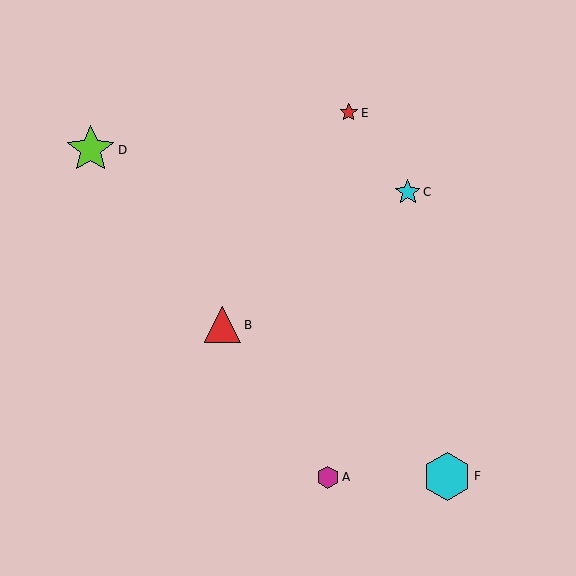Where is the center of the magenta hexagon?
The center of the magenta hexagon is at (328, 477).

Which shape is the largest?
The lime star (labeled D) is the largest.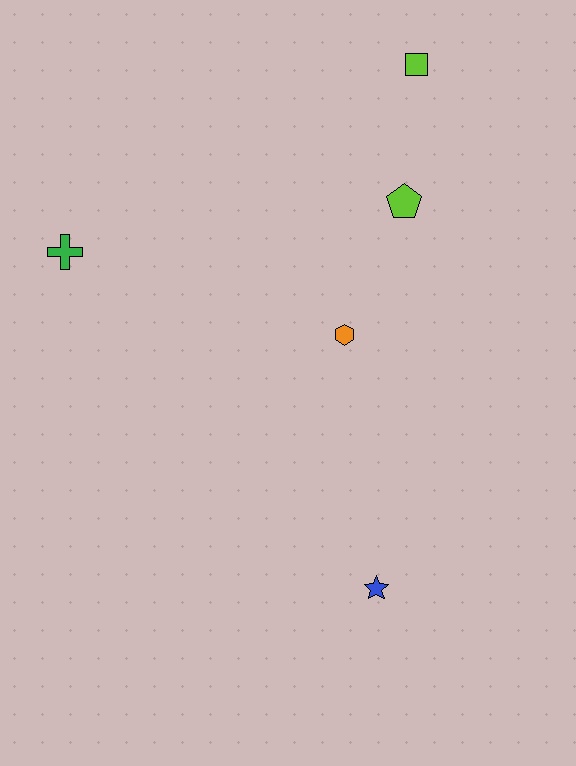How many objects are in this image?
There are 5 objects.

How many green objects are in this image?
There is 1 green object.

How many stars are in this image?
There is 1 star.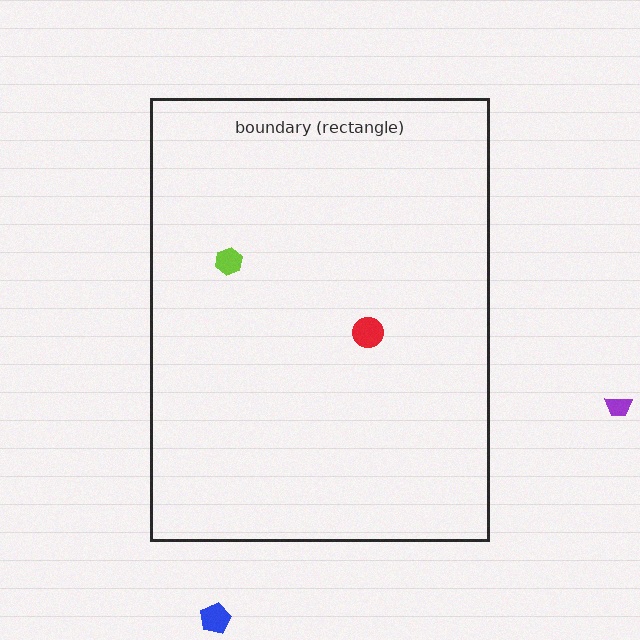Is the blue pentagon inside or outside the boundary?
Outside.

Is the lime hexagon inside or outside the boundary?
Inside.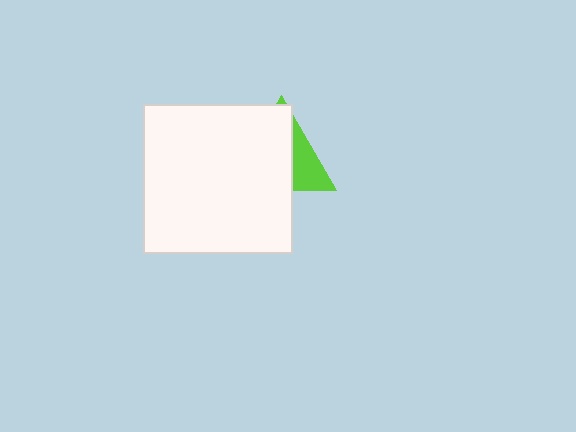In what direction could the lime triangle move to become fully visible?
The lime triangle could move right. That would shift it out from behind the white square entirely.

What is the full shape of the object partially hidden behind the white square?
The partially hidden object is a lime triangle.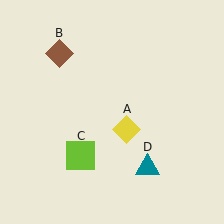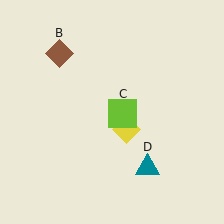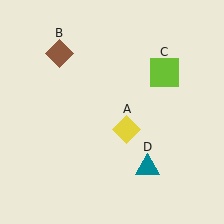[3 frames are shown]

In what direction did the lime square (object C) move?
The lime square (object C) moved up and to the right.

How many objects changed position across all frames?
1 object changed position: lime square (object C).